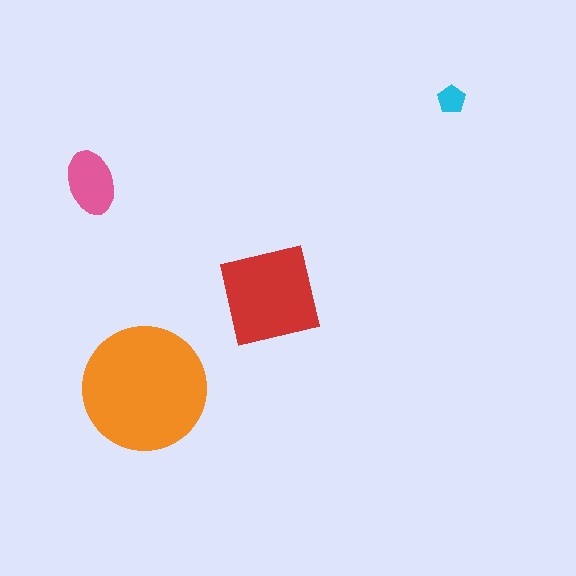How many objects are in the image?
There are 4 objects in the image.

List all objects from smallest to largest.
The cyan pentagon, the pink ellipse, the red square, the orange circle.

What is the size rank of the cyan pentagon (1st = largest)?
4th.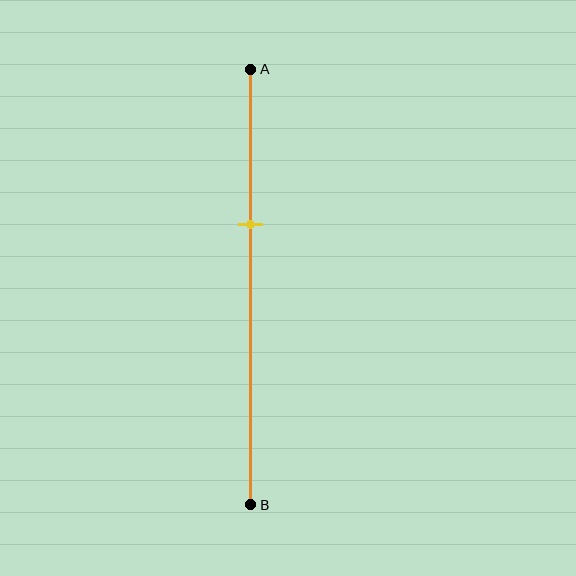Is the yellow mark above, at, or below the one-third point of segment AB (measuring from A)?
The yellow mark is approximately at the one-third point of segment AB.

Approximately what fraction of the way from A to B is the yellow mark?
The yellow mark is approximately 35% of the way from A to B.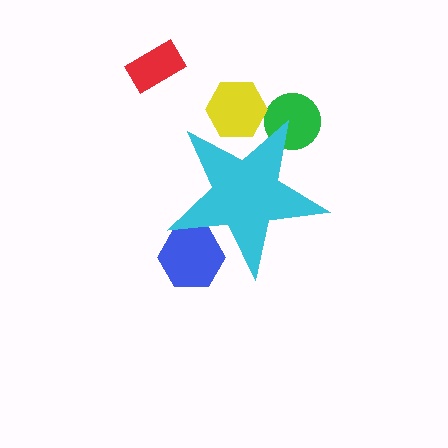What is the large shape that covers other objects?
A cyan star.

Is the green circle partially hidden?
Yes, the green circle is partially hidden behind the cyan star.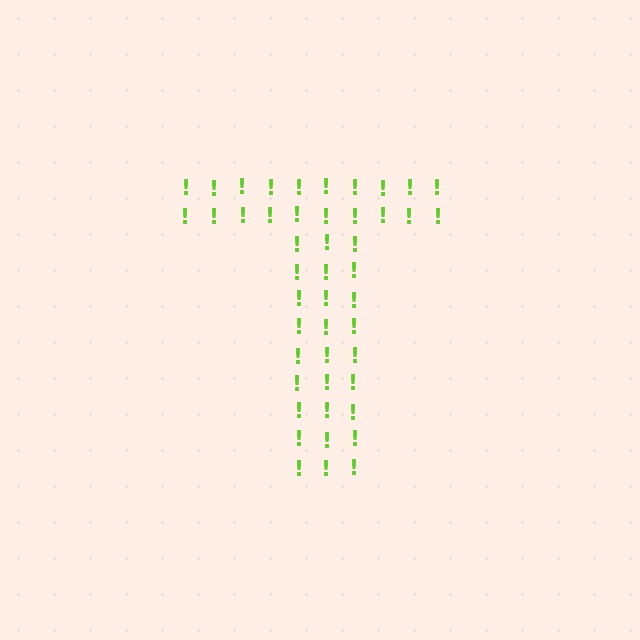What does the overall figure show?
The overall figure shows the letter T.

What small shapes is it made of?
It is made of small exclamation marks.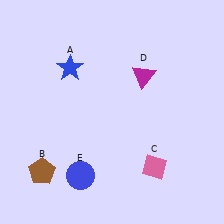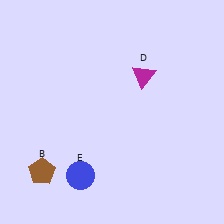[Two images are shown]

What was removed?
The blue star (A), the pink diamond (C) were removed in Image 2.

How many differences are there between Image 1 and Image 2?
There are 2 differences between the two images.